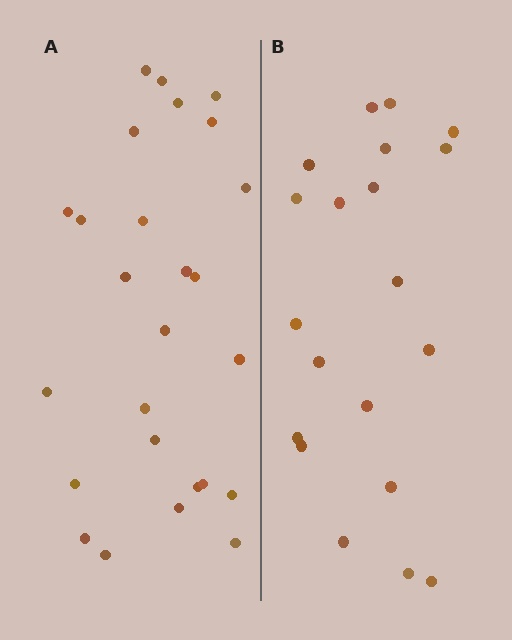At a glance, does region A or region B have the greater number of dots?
Region A (the left region) has more dots.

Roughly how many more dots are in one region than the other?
Region A has about 6 more dots than region B.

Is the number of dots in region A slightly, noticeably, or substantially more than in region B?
Region A has noticeably more, but not dramatically so. The ratio is roughly 1.3 to 1.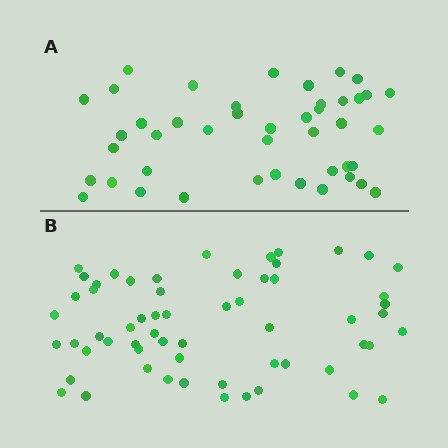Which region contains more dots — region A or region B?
Region B (the bottom region) has more dots.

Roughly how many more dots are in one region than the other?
Region B has approximately 15 more dots than region A.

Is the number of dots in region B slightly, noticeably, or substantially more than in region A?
Region B has noticeably more, but not dramatically so. The ratio is roughly 1.4 to 1.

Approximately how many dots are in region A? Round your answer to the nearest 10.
About 40 dots. (The exact count is 44, which rounds to 40.)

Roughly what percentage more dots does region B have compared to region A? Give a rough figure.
About 35% more.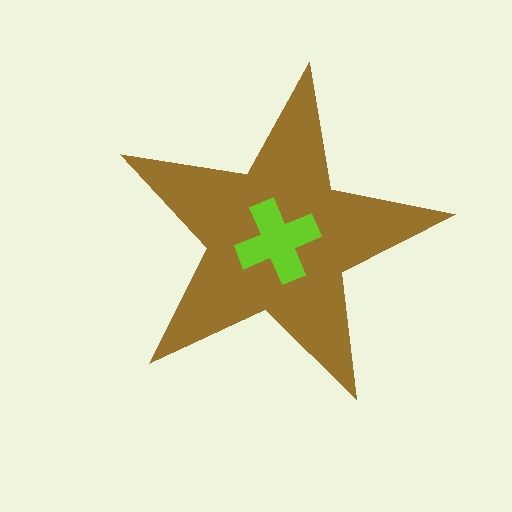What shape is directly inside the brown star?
The lime cross.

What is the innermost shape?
The lime cross.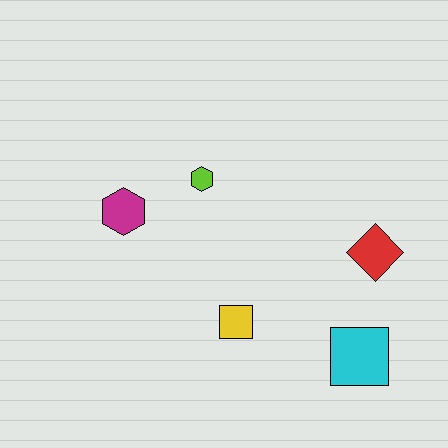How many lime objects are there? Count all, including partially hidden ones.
There is 1 lime object.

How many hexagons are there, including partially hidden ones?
There are 2 hexagons.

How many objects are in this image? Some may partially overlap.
There are 5 objects.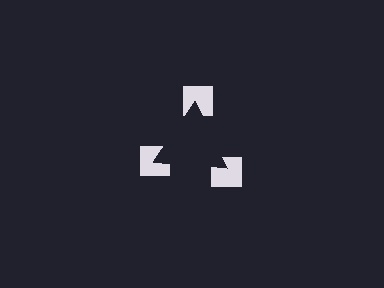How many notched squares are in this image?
There are 3 — one at each vertex of the illusory triangle.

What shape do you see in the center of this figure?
An illusory triangle — its edges are inferred from the aligned wedge cuts in the notched squares, not physically drawn.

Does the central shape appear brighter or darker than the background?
It typically appears slightly darker than the background, even though no actual brightness change is drawn.